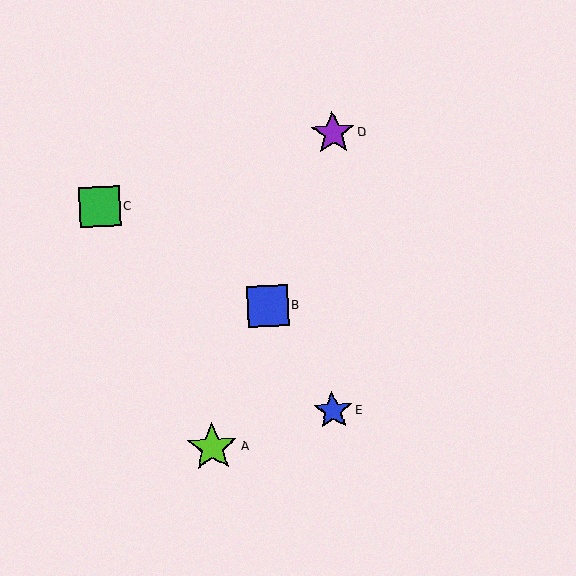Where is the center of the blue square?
The center of the blue square is at (268, 306).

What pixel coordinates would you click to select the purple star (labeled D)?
Click at (333, 133) to select the purple star D.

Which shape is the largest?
The lime star (labeled A) is the largest.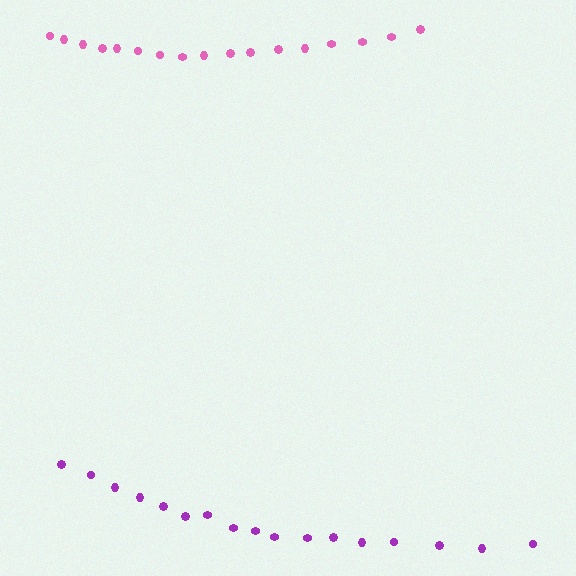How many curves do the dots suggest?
There are 2 distinct paths.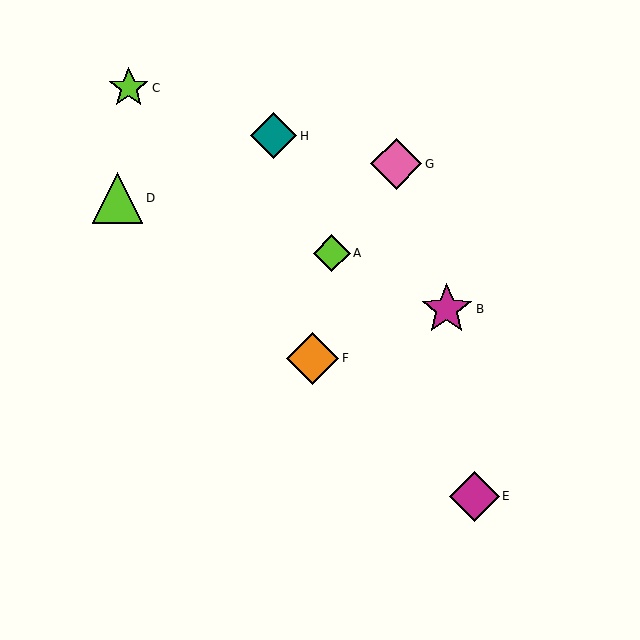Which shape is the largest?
The orange diamond (labeled F) is the largest.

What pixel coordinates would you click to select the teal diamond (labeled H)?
Click at (274, 136) to select the teal diamond H.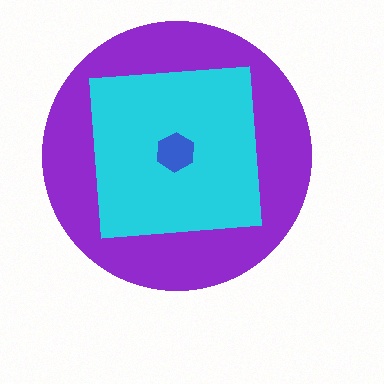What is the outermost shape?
The purple circle.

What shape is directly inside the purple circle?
The cyan square.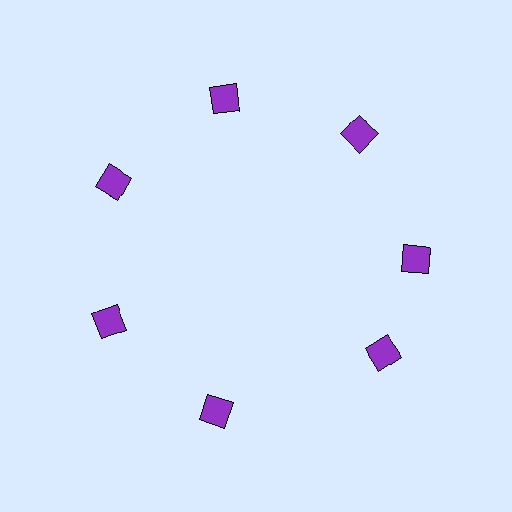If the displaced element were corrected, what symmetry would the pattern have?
It would have 7-fold rotational symmetry — the pattern would map onto itself every 51 degrees.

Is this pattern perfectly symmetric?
No. The 7 purple diamonds are arranged in a ring, but one element near the 5 o'clock position is rotated out of alignment along the ring, breaking the 7-fold rotational symmetry.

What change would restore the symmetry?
The symmetry would be restored by rotating it back into even spacing with its neighbors so that all 7 diamonds sit at equal angles and equal distance from the center.